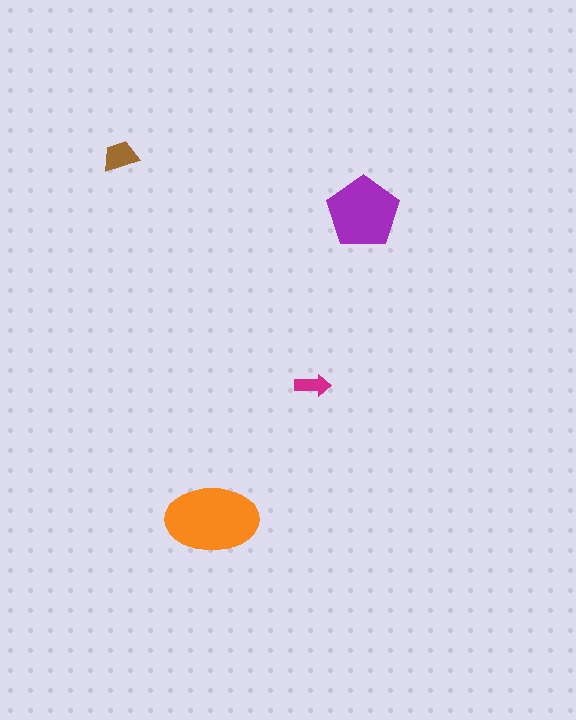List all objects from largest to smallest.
The orange ellipse, the purple pentagon, the brown trapezoid, the magenta arrow.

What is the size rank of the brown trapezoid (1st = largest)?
3rd.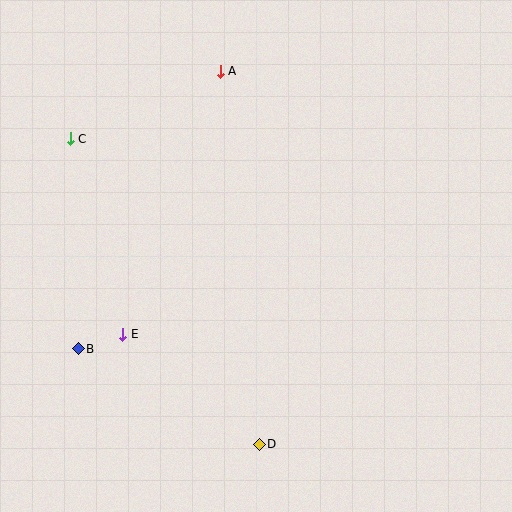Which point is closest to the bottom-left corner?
Point B is closest to the bottom-left corner.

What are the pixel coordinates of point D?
Point D is at (259, 444).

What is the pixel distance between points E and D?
The distance between E and D is 176 pixels.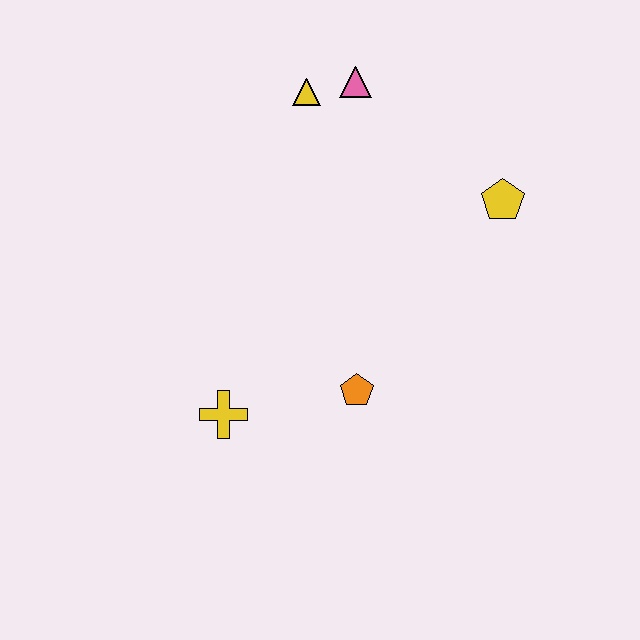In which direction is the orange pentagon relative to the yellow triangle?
The orange pentagon is below the yellow triangle.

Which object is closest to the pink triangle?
The yellow triangle is closest to the pink triangle.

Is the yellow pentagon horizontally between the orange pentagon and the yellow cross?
No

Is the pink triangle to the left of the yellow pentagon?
Yes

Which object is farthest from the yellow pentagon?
The yellow cross is farthest from the yellow pentagon.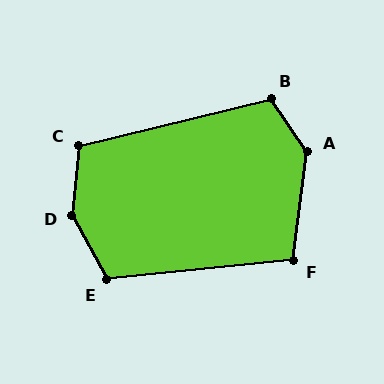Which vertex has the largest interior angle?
D, at approximately 146 degrees.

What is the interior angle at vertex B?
Approximately 111 degrees (obtuse).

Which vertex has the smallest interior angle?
F, at approximately 103 degrees.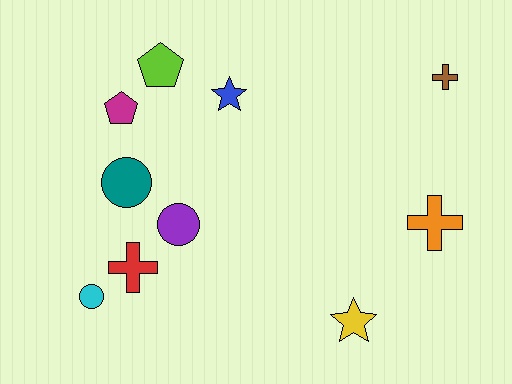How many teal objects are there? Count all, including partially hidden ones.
There is 1 teal object.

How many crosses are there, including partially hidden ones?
There are 3 crosses.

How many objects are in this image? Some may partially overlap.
There are 10 objects.